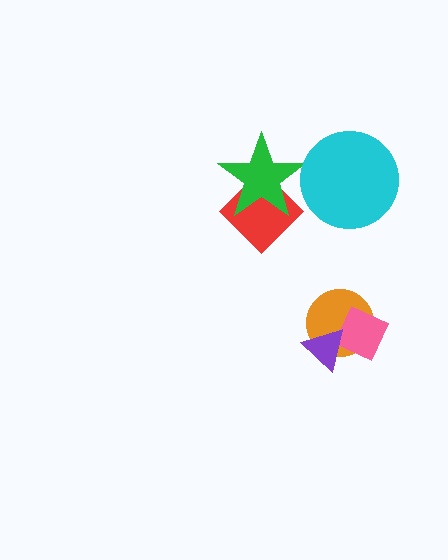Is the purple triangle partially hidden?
No, no other shape covers it.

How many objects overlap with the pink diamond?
2 objects overlap with the pink diamond.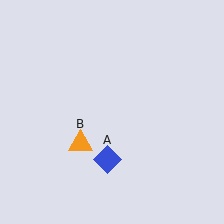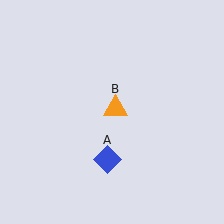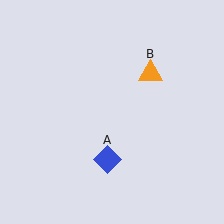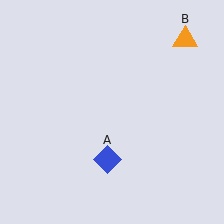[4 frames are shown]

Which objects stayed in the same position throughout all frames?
Blue diamond (object A) remained stationary.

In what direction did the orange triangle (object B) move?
The orange triangle (object B) moved up and to the right.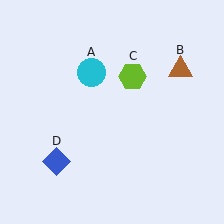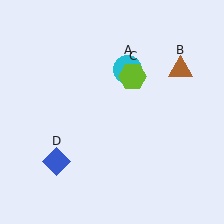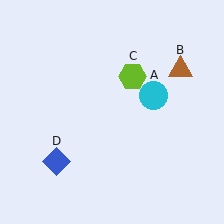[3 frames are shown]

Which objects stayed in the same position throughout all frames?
Brown triangle (object B) and lime hexagon (object C) and blue diamond (object D) remained stationary.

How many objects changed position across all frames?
1 object changed position: cyan circle (object A).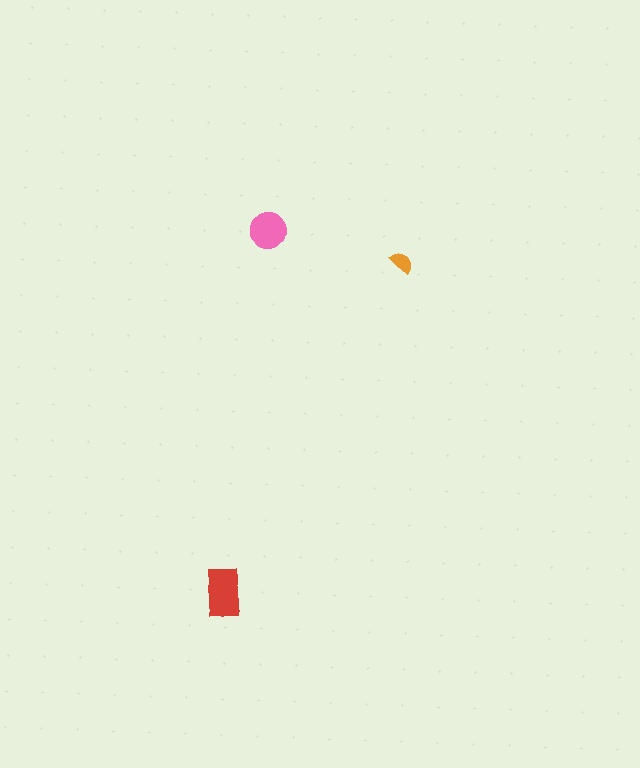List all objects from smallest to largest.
The orange semicircle, the pink circle, the red rectangle.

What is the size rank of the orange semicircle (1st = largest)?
3rd.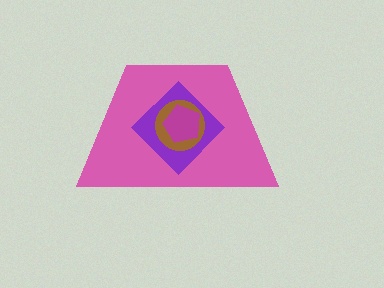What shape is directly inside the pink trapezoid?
The purple diamond.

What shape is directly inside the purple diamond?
The brown circle.